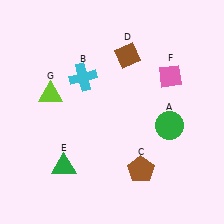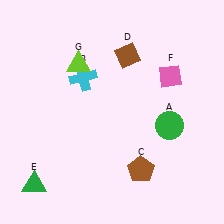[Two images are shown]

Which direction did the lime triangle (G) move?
The lime triangle (G) moved up.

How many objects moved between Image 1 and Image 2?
2 objects moved between the two images.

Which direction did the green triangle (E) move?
The green triangle (E) moved left.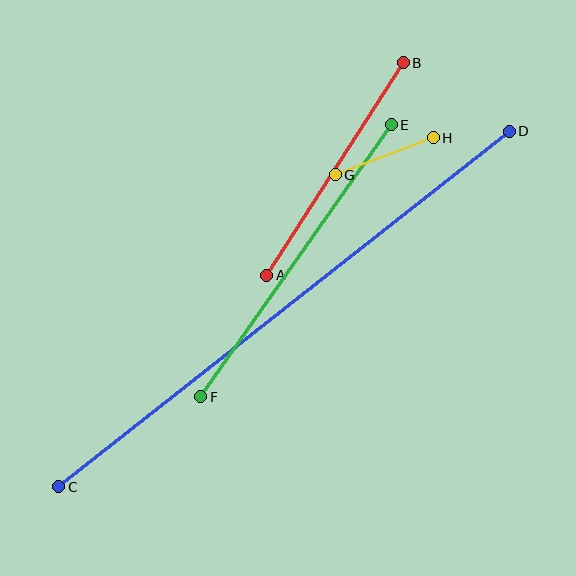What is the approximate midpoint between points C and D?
The midpoint is at approximately (284, 309) pixels.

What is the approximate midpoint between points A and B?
The midpoint is at approximately (335, 169) pixels.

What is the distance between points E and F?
The distance is approximately 332 pixels.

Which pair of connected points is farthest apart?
Points C and D are farthest apart.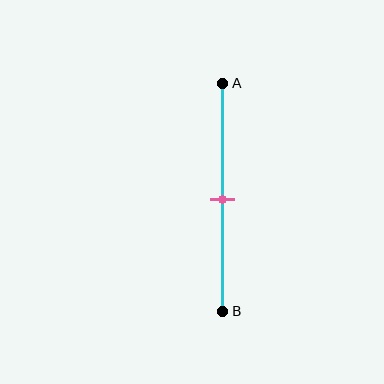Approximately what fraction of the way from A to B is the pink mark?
The pink mark is approximately 50% of the way from A to B.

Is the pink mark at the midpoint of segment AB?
Yes, the mark is approximately at the midpoint.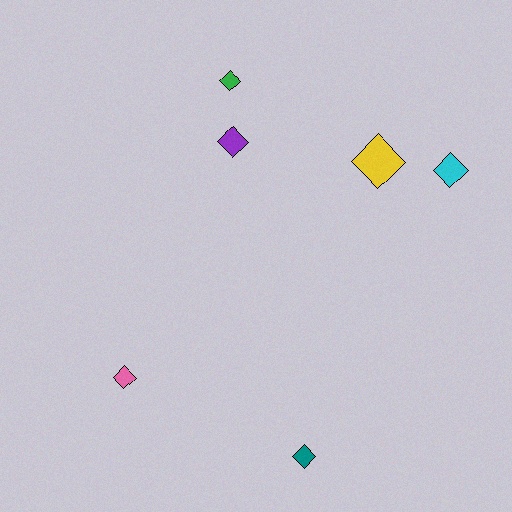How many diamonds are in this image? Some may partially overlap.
There are 6 diamonds.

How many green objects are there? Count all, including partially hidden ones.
There is 1 green object.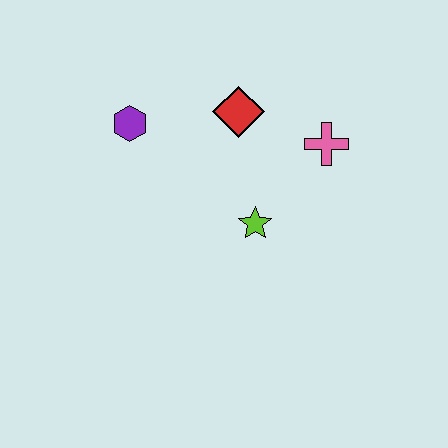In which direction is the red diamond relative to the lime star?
The red diamond is above the lime star.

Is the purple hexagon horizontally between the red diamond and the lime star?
No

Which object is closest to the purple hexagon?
The red diamond is closest to the purple hexagon.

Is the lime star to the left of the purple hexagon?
No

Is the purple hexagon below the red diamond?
Yes